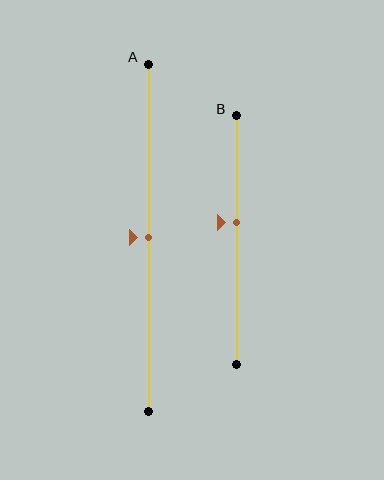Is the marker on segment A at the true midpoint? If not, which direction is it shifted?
Yes, the marker on segment A is at the true midpoint.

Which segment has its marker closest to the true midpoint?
Segment A has its marker closest to the true midpoint.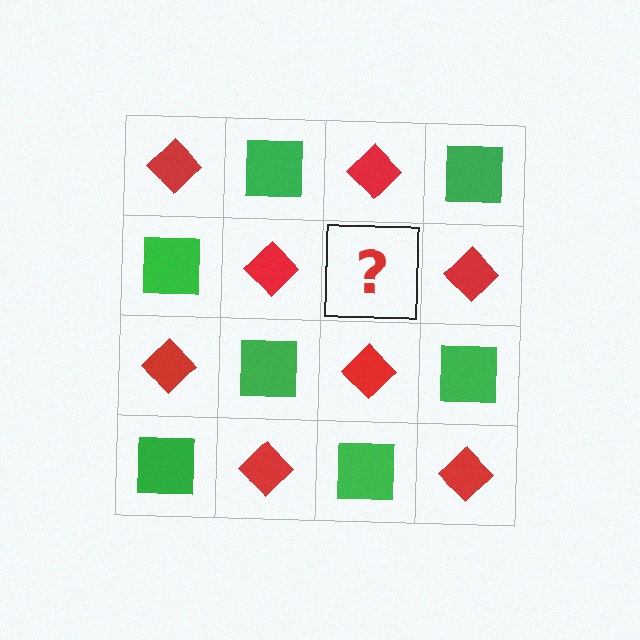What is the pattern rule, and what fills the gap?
The rule is that it alternates red diamond and green square in a checkerboard pattern. The gap should be filled with a green square.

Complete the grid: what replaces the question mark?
The question mark should be replaced with a green square.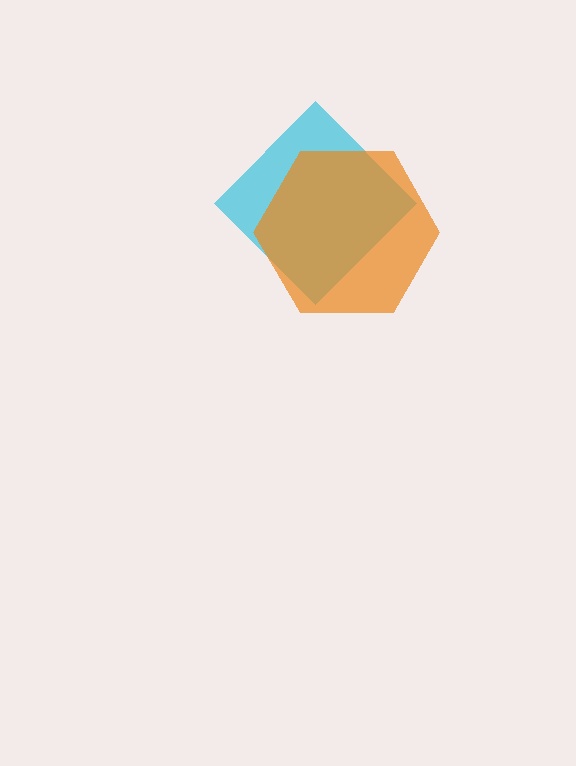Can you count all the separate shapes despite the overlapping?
Yes, there are 2 separate shapes.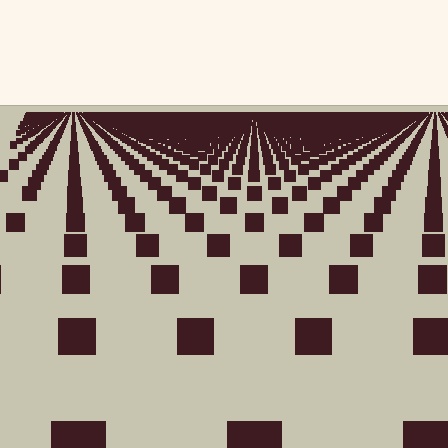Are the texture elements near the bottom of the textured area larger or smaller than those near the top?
Larger. Near the bottom, elements are closer to the viewer and appear at a bigger on-screen size.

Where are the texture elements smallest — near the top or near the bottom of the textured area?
Near the top.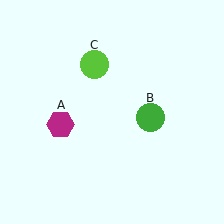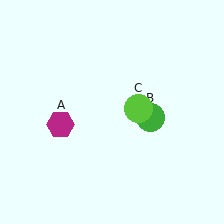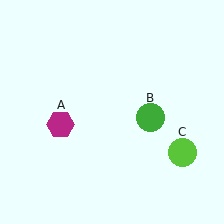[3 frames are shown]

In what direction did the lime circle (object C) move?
The lime circle (object C) moved down and to the right.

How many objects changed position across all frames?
1 object changed position: lime circle (object C).